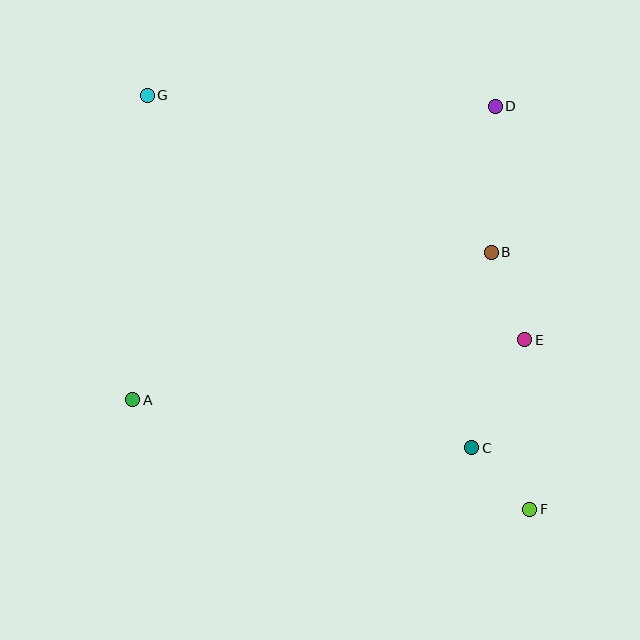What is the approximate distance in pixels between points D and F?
The distance between D and F is approximately 404 pixels.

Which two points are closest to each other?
Points C and F are closest to each other.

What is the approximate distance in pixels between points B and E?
The distance between B and E is approximately 93 pixels.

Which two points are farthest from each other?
Points F and G are farthest from each other.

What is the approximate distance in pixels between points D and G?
The distance between D and G is approximately 348 pixels.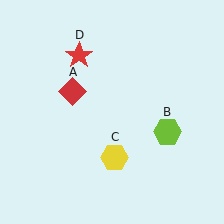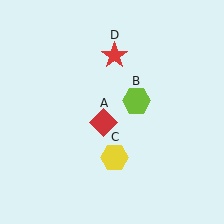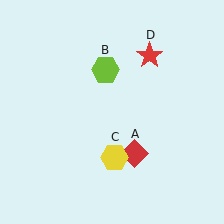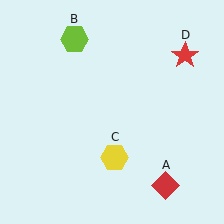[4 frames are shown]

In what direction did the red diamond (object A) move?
The red diamond (object A) moved down and to the right.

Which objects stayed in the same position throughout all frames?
Yellow hexagon (object C) remained stationary.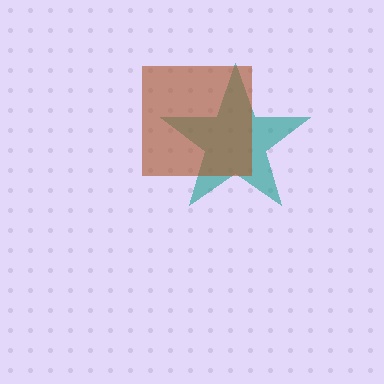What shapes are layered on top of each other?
The layered shapes are: a teal star, a brown square.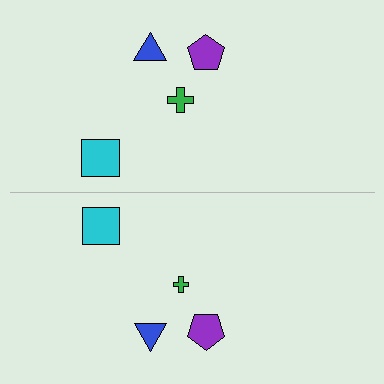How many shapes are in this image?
There are 8 shapes in this image.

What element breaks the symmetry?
The green cross on the bottom side has a different size than its mirror counterpart.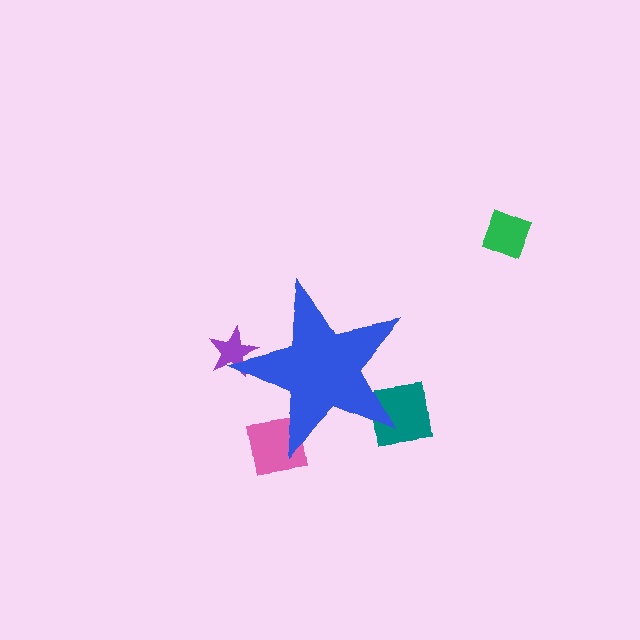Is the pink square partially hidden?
Yes, the pink square is partially hidden behind the blue star.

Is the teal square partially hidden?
Yes, the teal square is partially hidden behind the blue star.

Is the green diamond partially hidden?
No, the green diamond is fully visible.